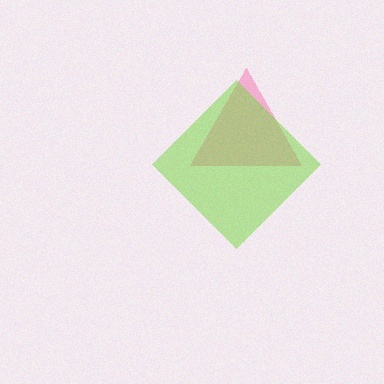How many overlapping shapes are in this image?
There are 2 overlapping shapes in the image.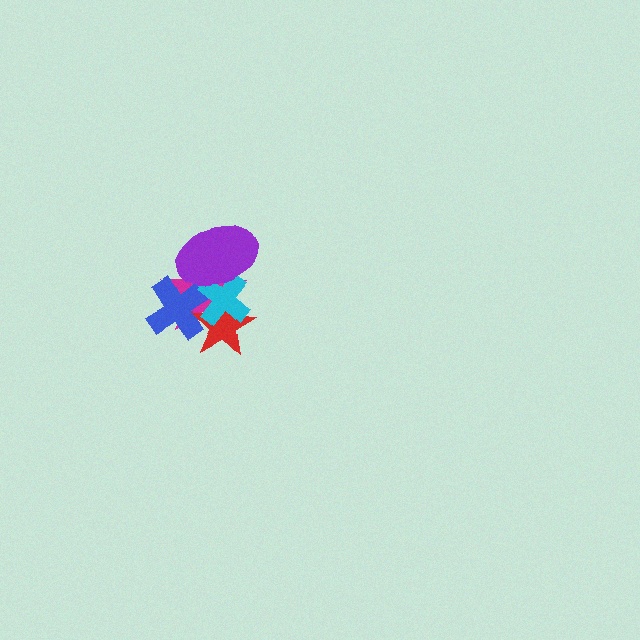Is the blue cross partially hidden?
Yes, it is partially covered by another shape.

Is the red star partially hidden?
Yes, it is partially covered by another shape.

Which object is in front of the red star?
The cyan cross is in front of the red star.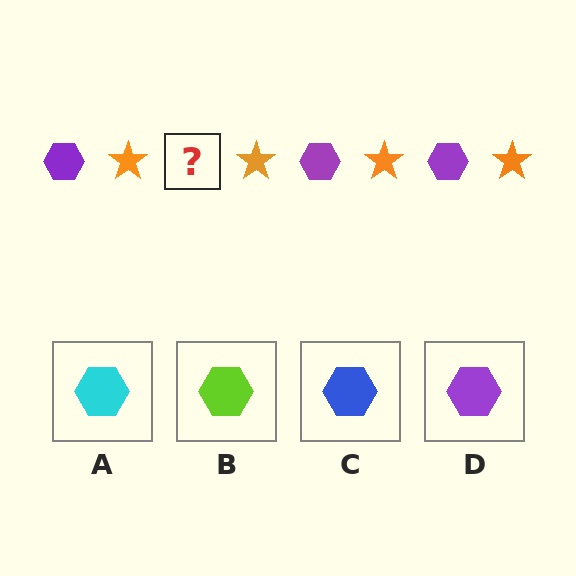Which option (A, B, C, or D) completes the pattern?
D.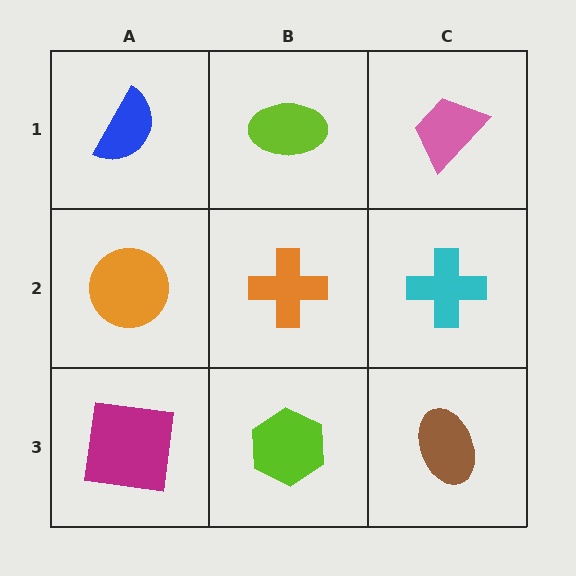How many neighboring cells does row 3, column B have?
3.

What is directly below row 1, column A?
An orange circle.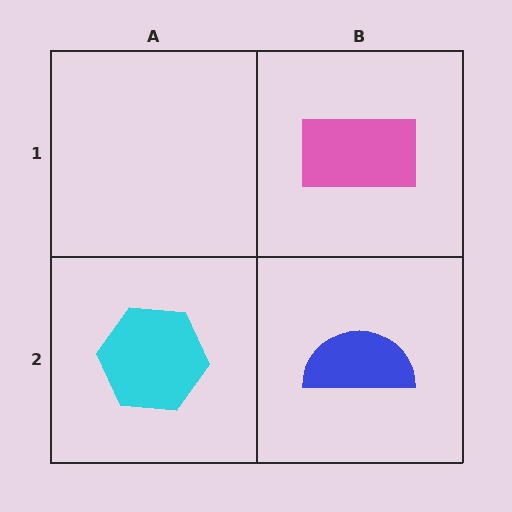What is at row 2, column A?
A cyan hexagon.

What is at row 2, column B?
A blue semicircle.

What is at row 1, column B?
A pink rectangle.